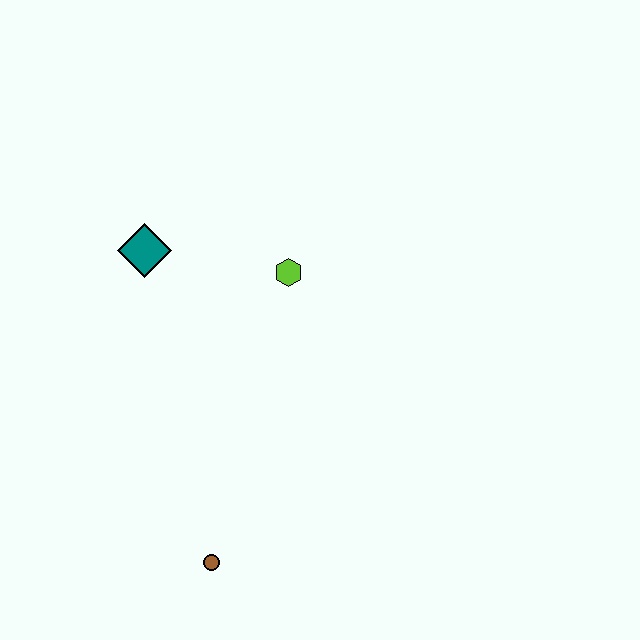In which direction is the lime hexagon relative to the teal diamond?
The lime hexagon is to the right of the teal diamond.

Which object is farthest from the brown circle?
The teal diamond is farthest from the brown circle.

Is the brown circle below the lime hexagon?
Yes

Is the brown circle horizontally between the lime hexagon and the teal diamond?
Yes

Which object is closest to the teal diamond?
The lime hexagon is closest to the teal diamond.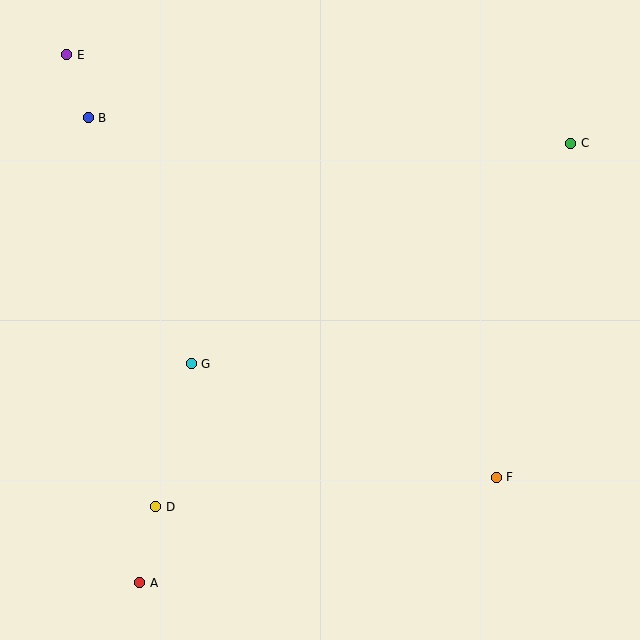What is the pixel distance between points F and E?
The distance between F and E is 602 pixels.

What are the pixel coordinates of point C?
Point C is at (571, 143).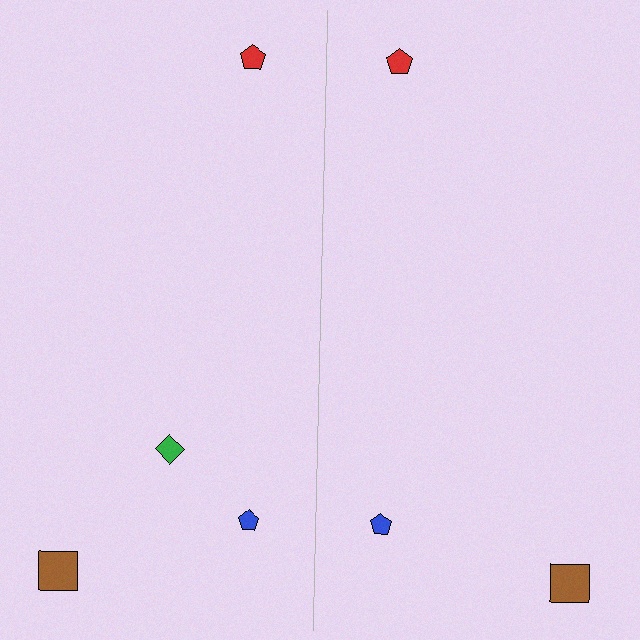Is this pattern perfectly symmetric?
No, the pattern is not perfectly symmetric. A green diamond is missing from the right side.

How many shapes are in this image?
There are 7 shapes in this image.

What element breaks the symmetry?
A green diamond is missing from the right side.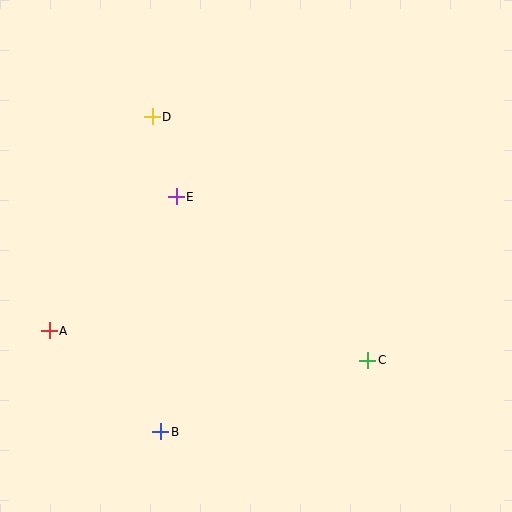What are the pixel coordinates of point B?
Point B is at (161, 432).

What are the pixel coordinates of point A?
Point A is at (49, 331).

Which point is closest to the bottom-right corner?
Point C is closest to the bottom-right corner.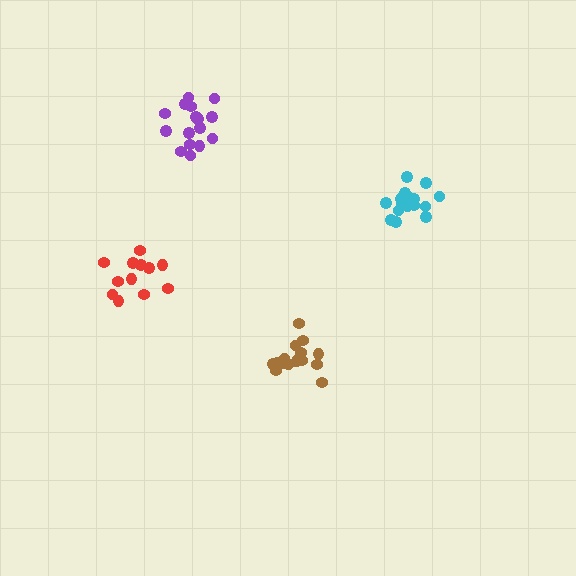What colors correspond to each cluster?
The clusters are colored: cyan, red, purple, brown.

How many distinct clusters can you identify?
There are 4 distinct clusters.